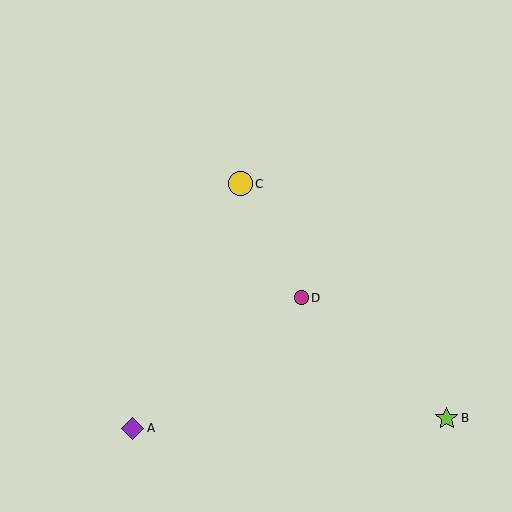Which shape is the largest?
The yellow circle (labeled C) is the largest.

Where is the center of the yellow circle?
The center of the yellow circle is at (241, 184).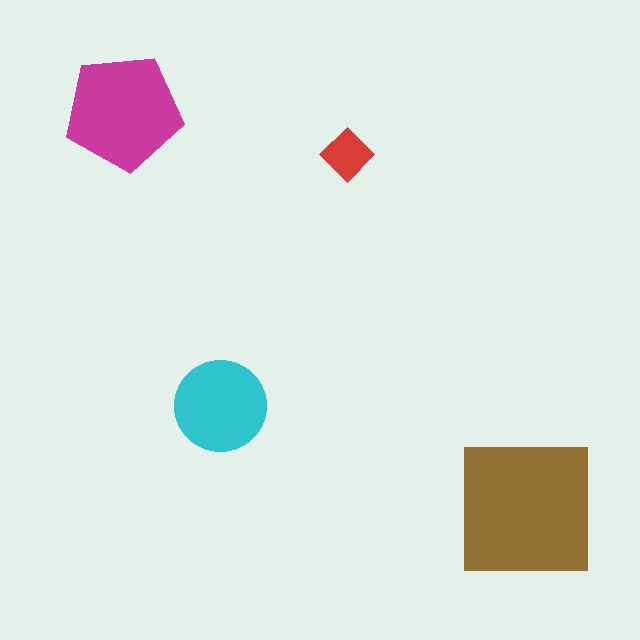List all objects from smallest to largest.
The red diamond, the cyan circle, the magenta pentagon, the brown square.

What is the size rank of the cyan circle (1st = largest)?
3rd.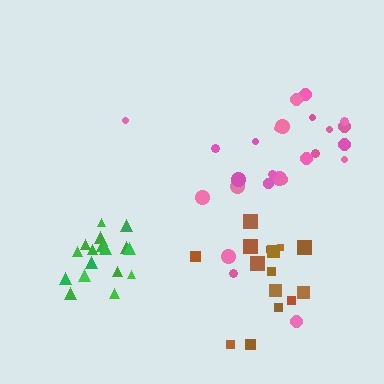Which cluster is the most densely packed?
Green.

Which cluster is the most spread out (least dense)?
Brown.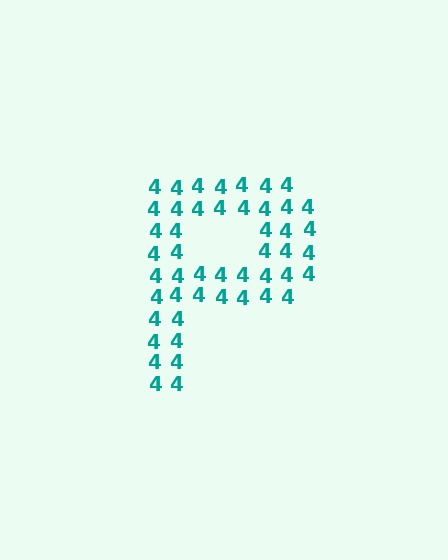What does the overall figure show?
The overall figure shows the letter P.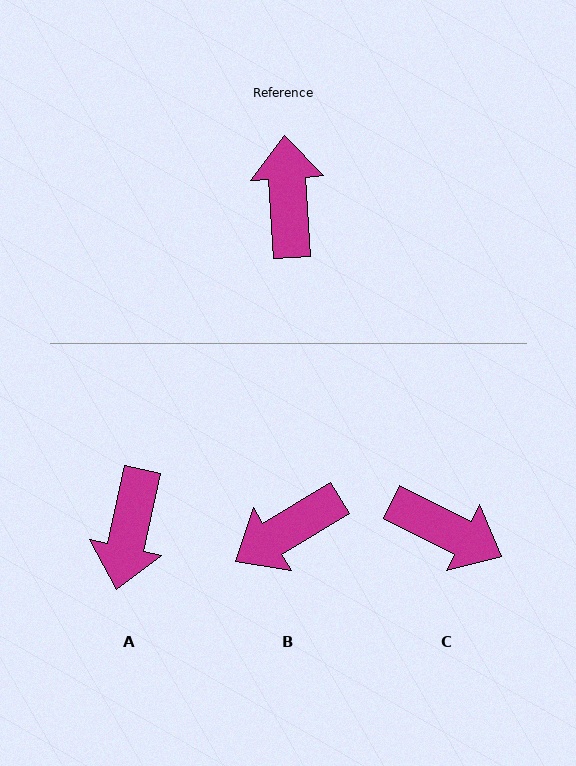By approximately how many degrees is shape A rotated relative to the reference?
Approximately 164 degrees counter-clockwise.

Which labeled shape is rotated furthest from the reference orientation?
A, about 164 degrees away.